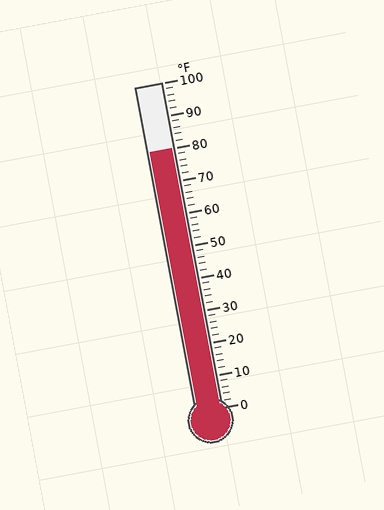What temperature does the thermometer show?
The thermometer shows approximately 80°F.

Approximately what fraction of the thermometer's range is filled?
The thermometer is filled to approximately 80% of its range.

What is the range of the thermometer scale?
The thermometer scale ranges from 0°F to 100°F.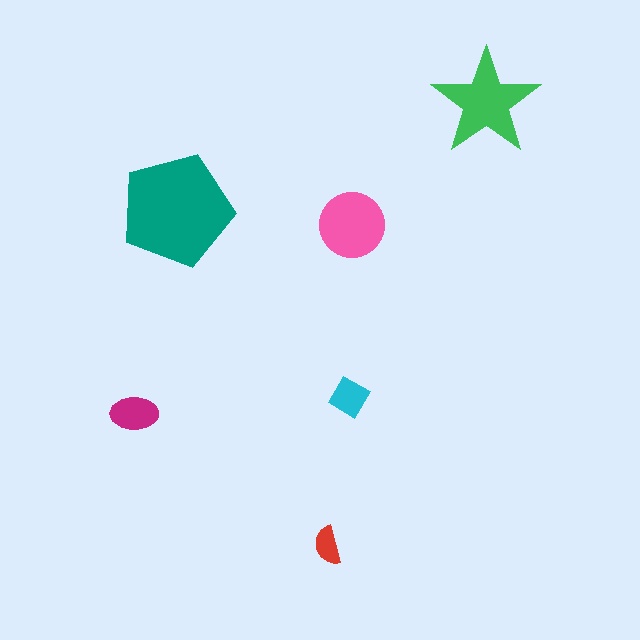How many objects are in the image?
There are 6 objects in the image.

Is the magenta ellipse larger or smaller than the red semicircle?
Larger.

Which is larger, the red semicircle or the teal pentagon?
The teal pentagon.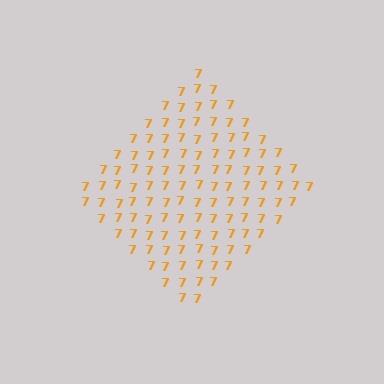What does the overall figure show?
The overall figure shows a diamond.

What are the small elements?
The small elements are digit 7's.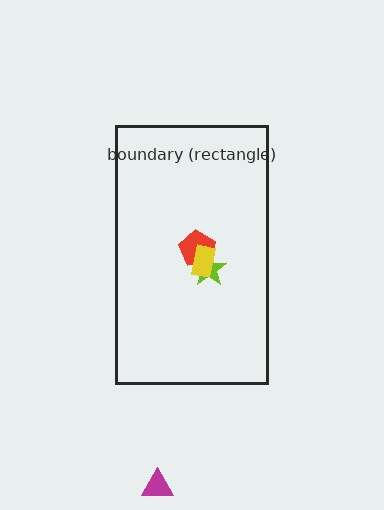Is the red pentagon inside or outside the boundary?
Inside.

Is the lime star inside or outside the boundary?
Inside.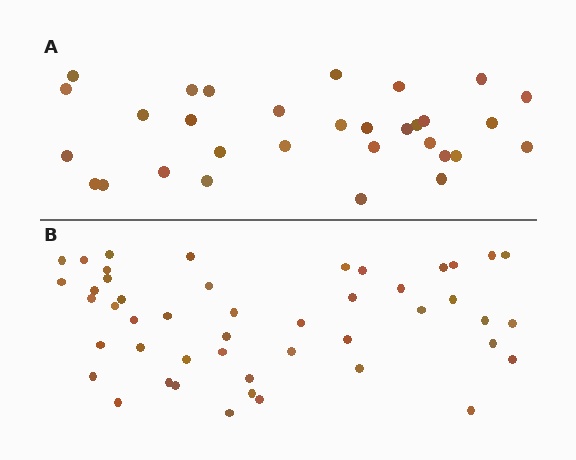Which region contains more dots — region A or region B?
Region B (the bottom region) has more dots.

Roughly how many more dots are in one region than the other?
Region B has approximately 15 more dots than region A.